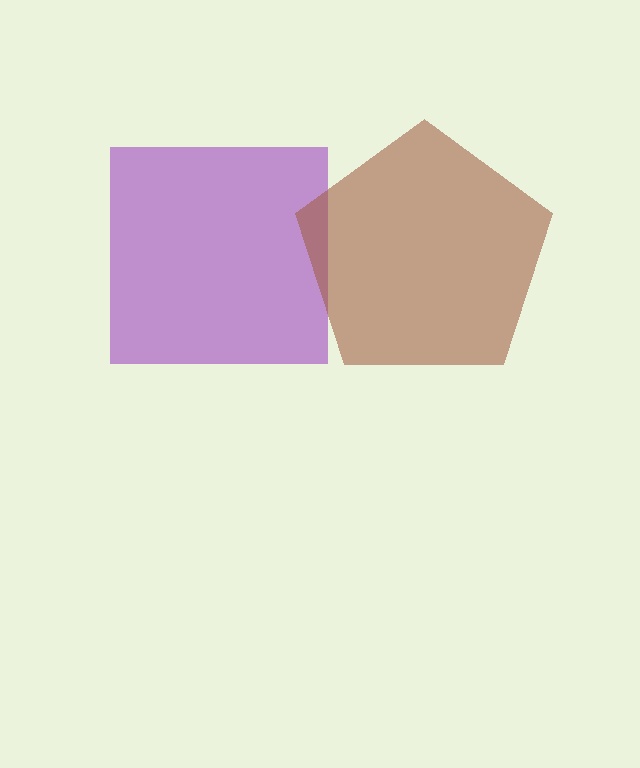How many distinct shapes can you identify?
There are 2 distinct shapes: a purple square, a brown pentagon.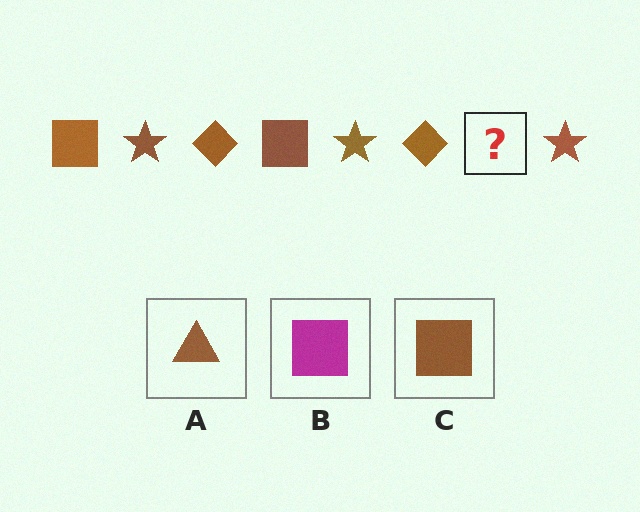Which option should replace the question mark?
Option C.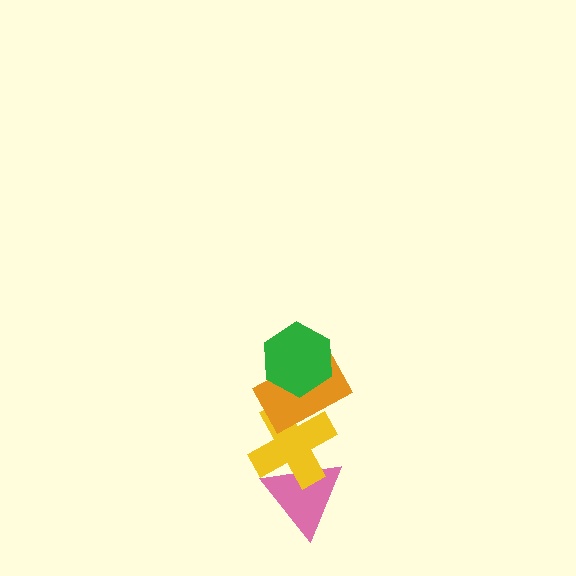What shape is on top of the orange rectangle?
The green hexagon is on top of the orange rectangle.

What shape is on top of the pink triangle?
The yellow cross is on top of the pink triangle.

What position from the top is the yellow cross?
The yellow cross is 3rd from the top.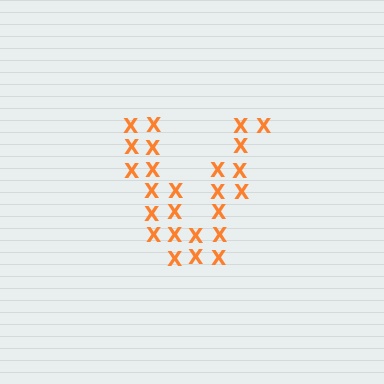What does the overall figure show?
The overall figure shows the letter V.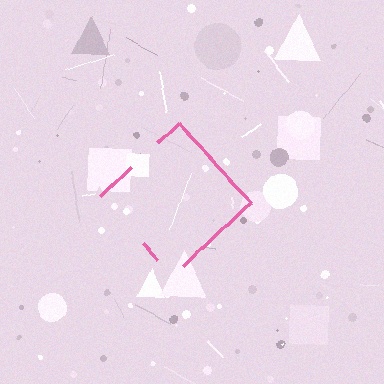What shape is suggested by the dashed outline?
The dashed outline suggests a diamond.